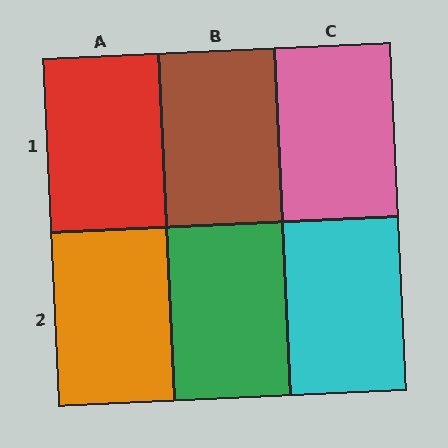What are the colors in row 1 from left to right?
Red, brown, pink.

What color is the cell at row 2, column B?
Green.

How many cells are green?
1 cell is green.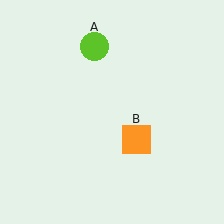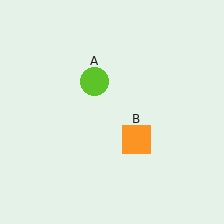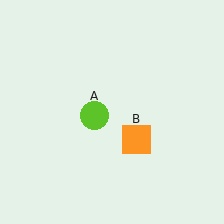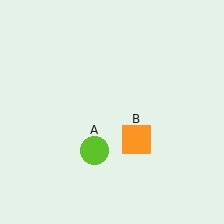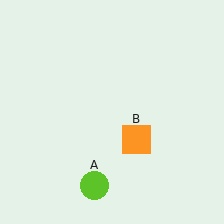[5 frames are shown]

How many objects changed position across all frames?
1 object changed position: lime circle (object A).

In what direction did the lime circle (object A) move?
The lime circle (object A) moved down.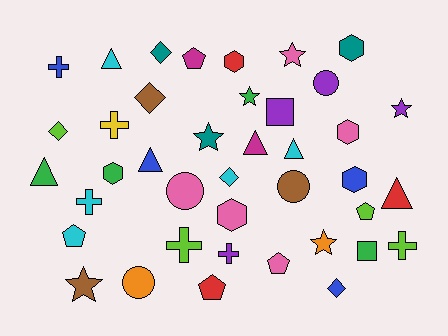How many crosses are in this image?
There are 6 crosses.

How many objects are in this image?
There are 40 objects.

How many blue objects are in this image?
There are 4 blue objects.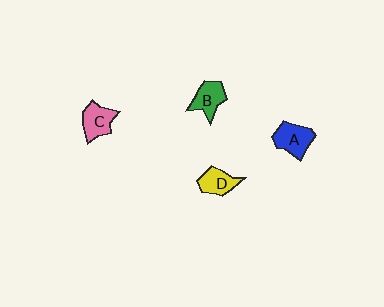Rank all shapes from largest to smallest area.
From largest to smallest: A (blue), C (pink), B (green), D (yellow).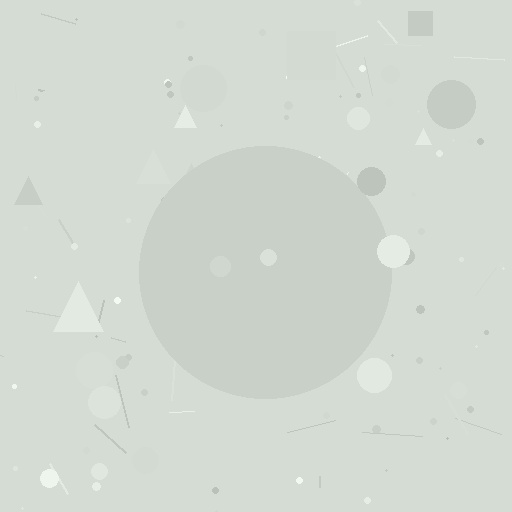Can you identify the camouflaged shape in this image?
The camouflaged shape is a circle.